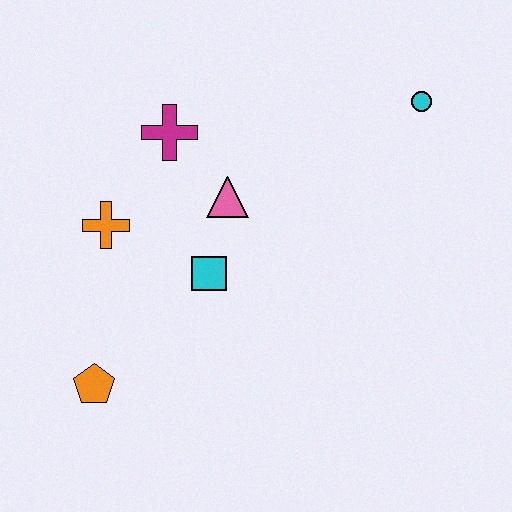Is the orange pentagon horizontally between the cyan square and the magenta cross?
No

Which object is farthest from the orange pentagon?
The cyan circle is farthest from the orange pentagon.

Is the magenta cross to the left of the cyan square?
Yes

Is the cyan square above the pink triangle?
No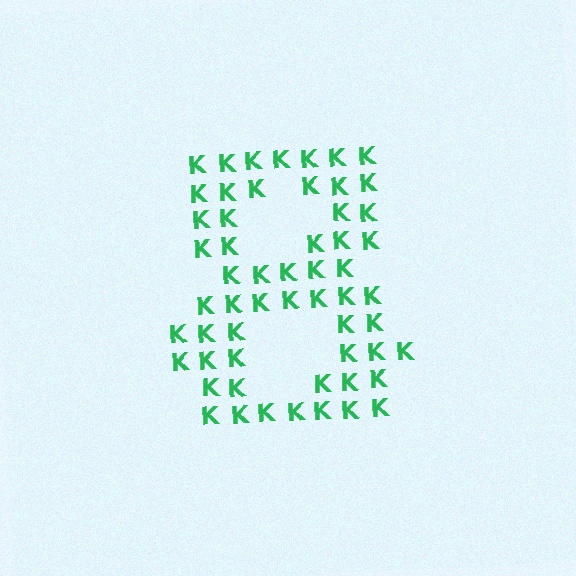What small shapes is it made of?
It is made of small letter K's.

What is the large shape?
The large shape is the digit 8.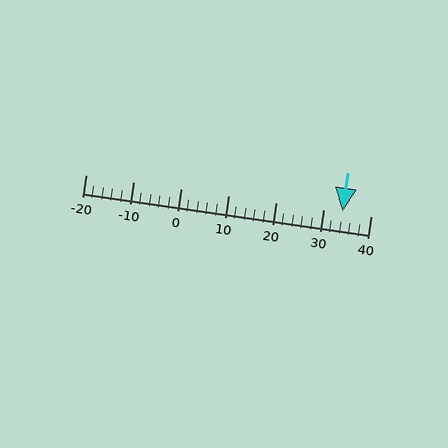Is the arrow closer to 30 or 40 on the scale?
The arrow is closer to 30.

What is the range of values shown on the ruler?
The ruler shows values from -20 to 40.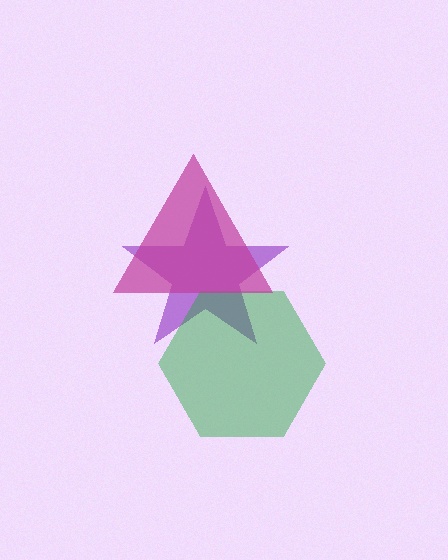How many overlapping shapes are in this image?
There are 3 overlapping shapes in the image.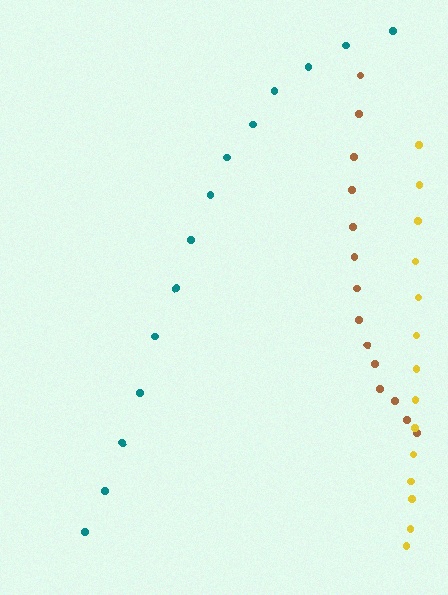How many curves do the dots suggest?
There are 3 distinct paths.